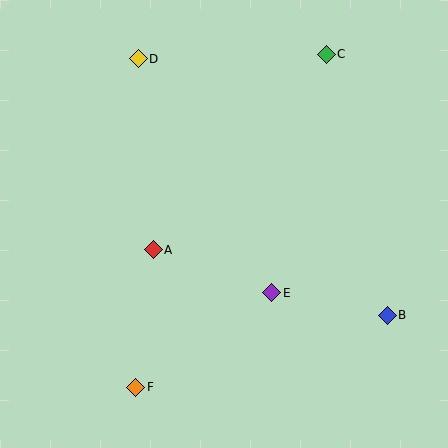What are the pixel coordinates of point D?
Point D is at (138, 59).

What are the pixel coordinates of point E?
Point E is at (272, 293).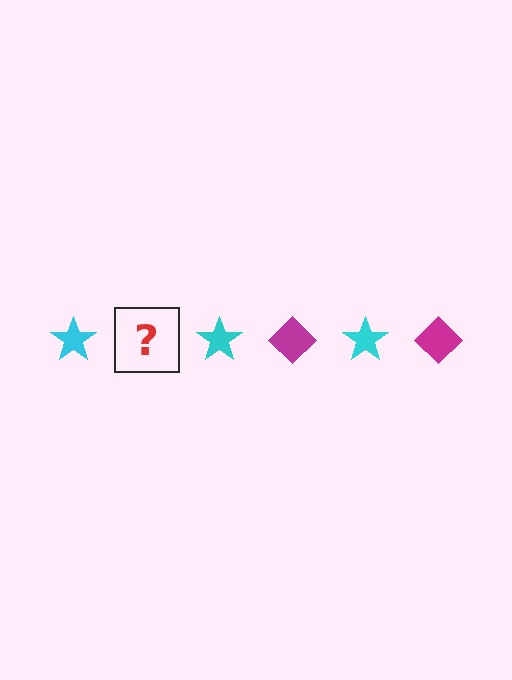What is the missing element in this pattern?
The missing element is a magenta diamond.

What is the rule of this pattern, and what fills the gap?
The rule is that the pattern alternates between cyan star and magenta diamond. The gap should be filled with a magenta diamond.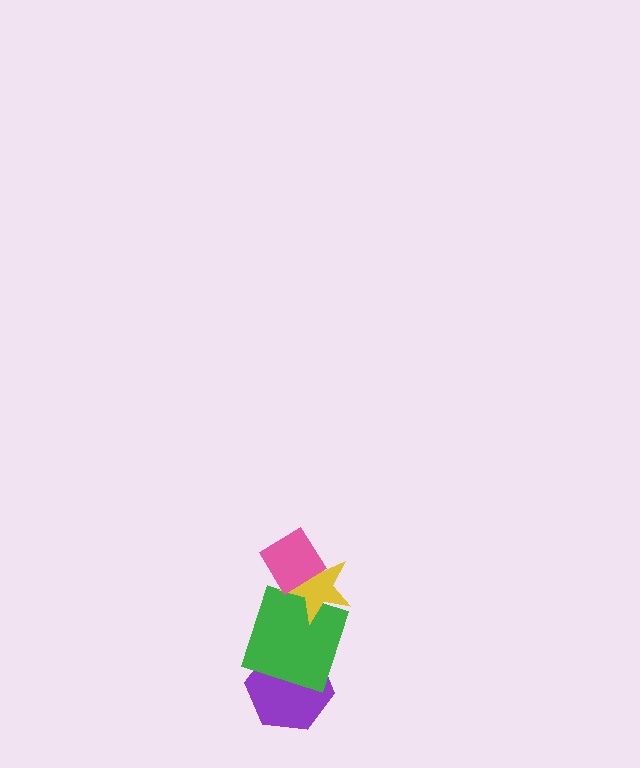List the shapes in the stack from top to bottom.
From top to bottom: the pink diamond, the yellow star, the green square, the purple hexagon.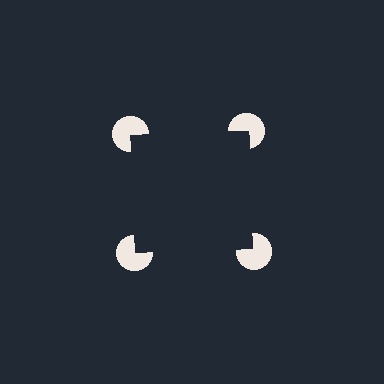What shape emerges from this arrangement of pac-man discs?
An illusory square — its edges are inferred from the aligned wedge cuts in the pac-man discs, not physically drawn.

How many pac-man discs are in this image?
There are 4 — one at each vertex of the illusory square.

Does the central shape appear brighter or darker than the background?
It typically appears slightly darker than the background, even though no actual brightness change is drawn.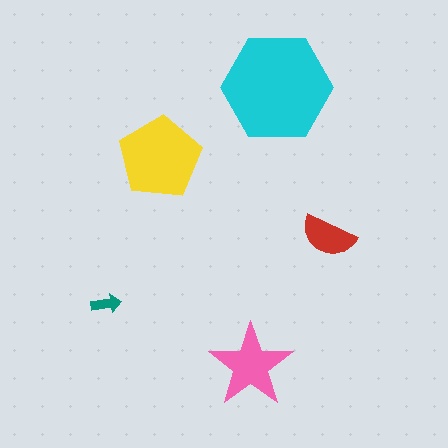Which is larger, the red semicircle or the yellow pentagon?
The yellow pentagon.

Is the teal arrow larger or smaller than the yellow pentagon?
Smaller.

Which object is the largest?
The cyan hexagon.